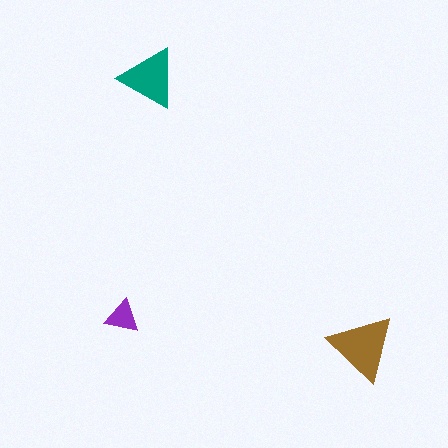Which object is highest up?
The teal triangle is topmost.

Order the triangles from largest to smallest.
the brown one, the teal one, the purple one.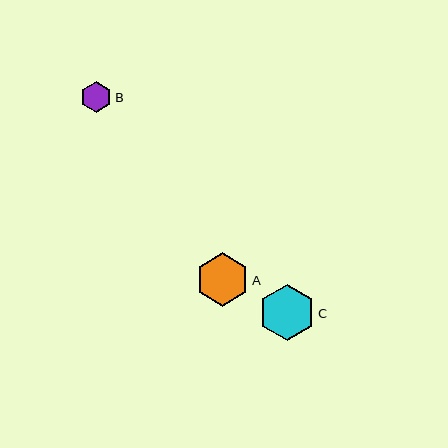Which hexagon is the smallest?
Hexagon B is the smallest with a size of approximately 31 pixels.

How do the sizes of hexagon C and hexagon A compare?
Hexagon C and hexagon A are approximately the same size.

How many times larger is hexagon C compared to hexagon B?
Hexagon C is approximately 1.8 times the size of hexagon B.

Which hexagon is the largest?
Hexagon C is the largest with a size of approximately 56 pixels.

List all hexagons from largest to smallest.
From largest to smallest: C, A, B.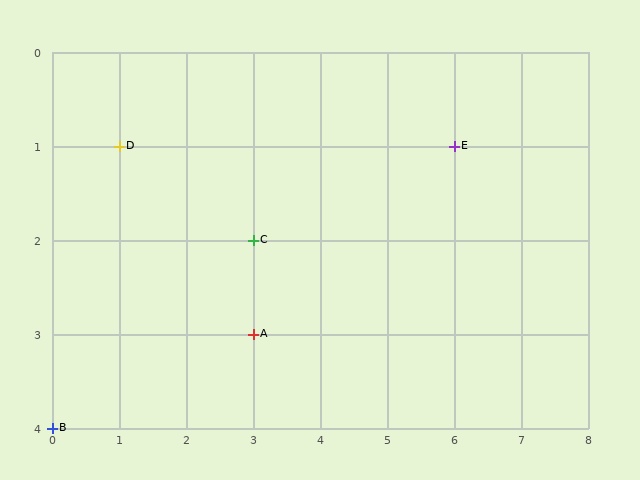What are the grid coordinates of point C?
Point C is at grid coordinates (3, 2).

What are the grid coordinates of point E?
Point E is at grid coordinates (6, 1).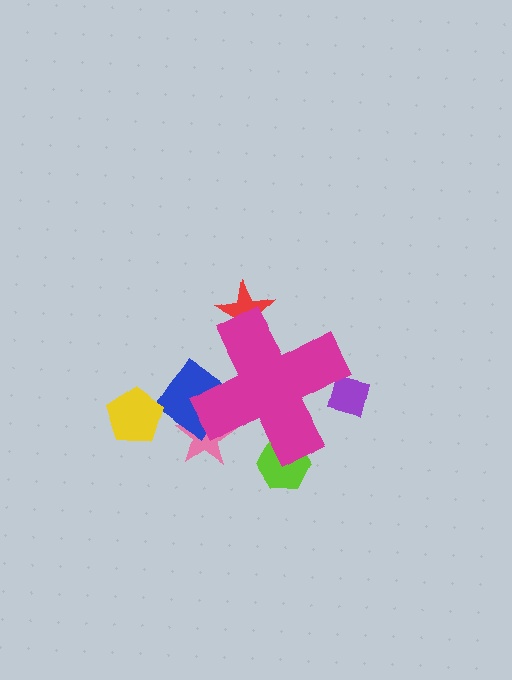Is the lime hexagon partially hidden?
Yes, the lime hexagon is partially hidden behind the magenta cross.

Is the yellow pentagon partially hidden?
No, the yellow pentagon is fully visible.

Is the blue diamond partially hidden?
Yes, the blue diamond is partially hidden behind the magenta cross.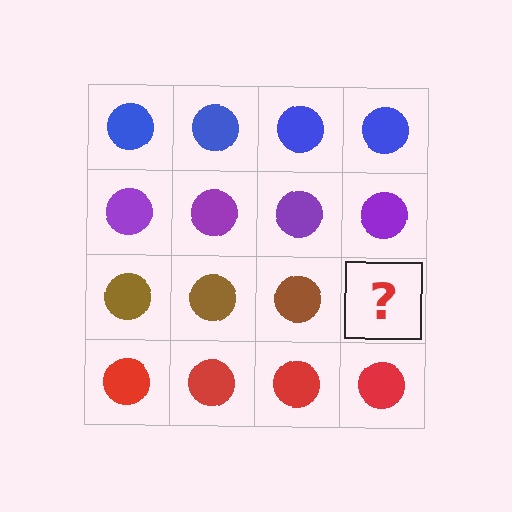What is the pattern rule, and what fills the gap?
The rule is that each row has a consistent color. The gap should be filled with a brown circle.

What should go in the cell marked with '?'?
The missing cell should contain a brown circle.